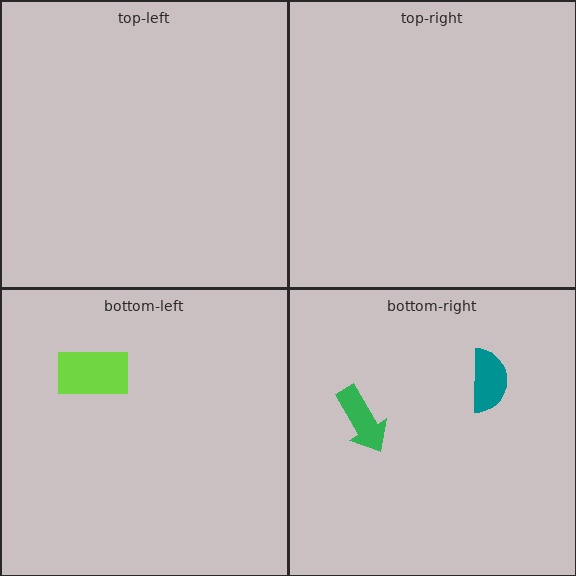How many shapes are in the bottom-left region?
1.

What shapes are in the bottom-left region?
The lime rectangle.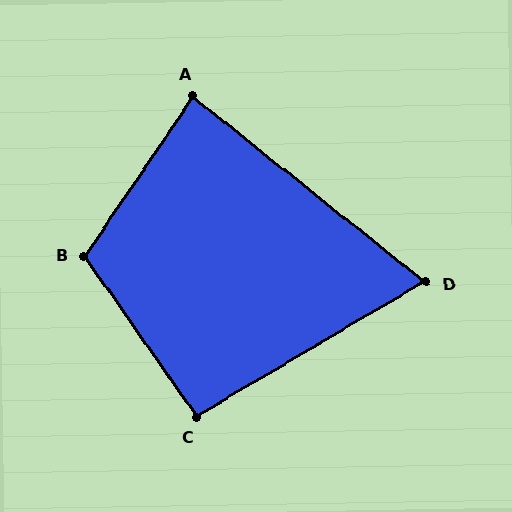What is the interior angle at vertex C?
Approximately 94 degrees (approximately right).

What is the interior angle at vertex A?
Approximately 86 degrees (approximately right).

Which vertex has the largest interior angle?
B, at approximately 111 degrees.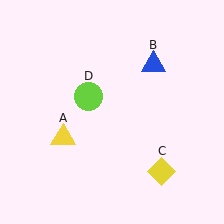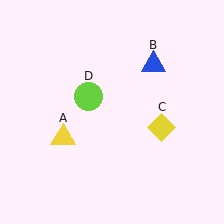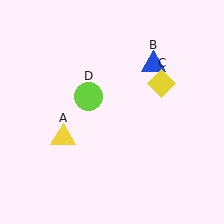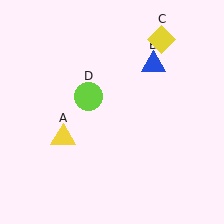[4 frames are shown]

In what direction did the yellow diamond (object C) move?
The yellow diamond (object C) moved up.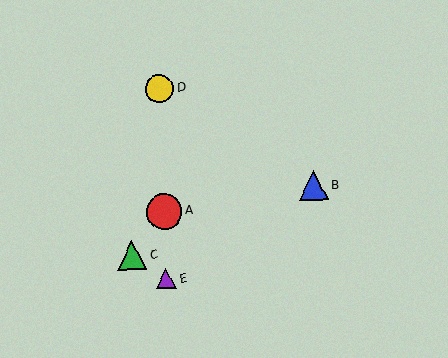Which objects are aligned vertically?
Objects A, D, E are aligned vertically.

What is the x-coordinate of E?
Object E is at x≈166.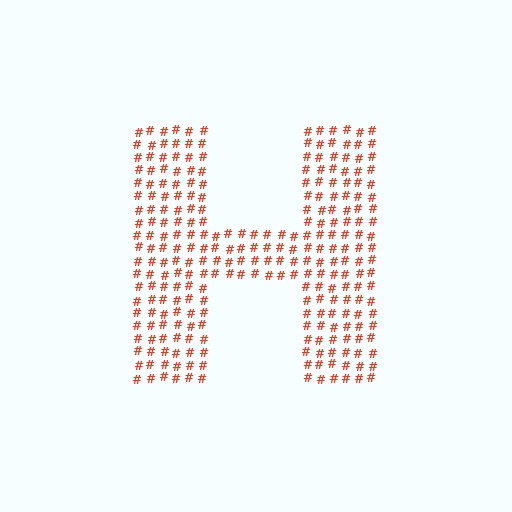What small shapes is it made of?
It is made of small hash symbols.